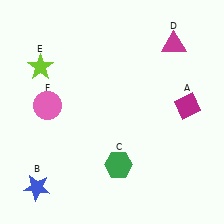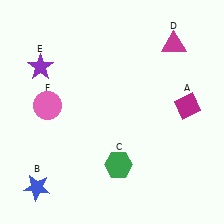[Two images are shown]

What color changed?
The star (E) changed from lime in Image 1 to purple in Image 2.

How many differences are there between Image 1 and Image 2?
There is 1 difference between the two images.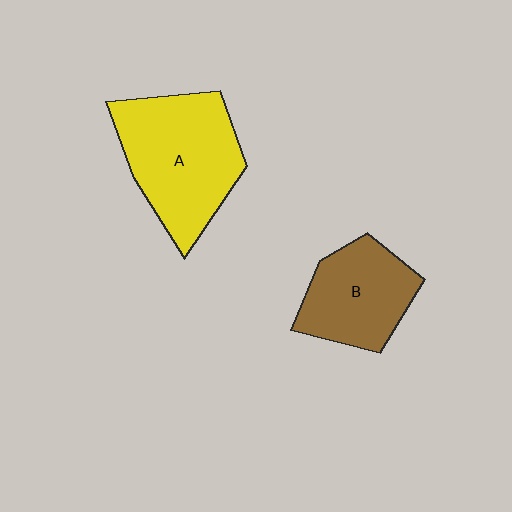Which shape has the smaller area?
Shape B (brown).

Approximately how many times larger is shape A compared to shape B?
Approximately 1.4 times.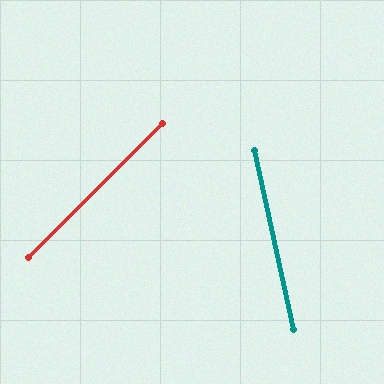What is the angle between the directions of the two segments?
Approximately 57 degrees.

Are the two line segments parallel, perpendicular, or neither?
Neither parallel nor perpendicular — they differ by about 57°.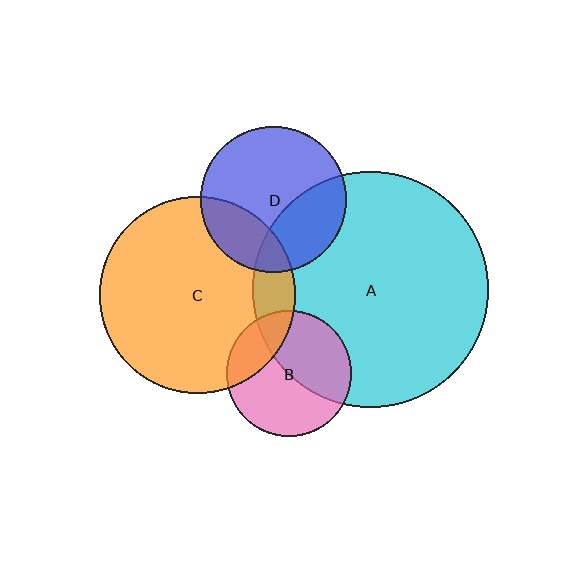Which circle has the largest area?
Circle A (cyan).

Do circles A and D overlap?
Yes.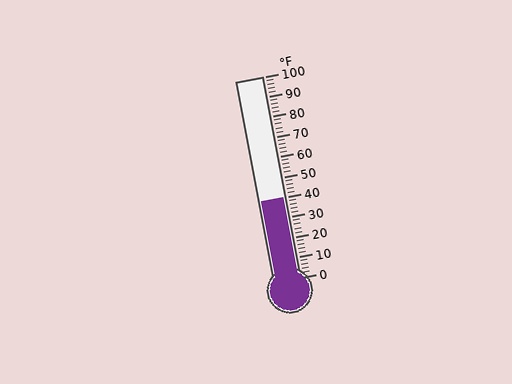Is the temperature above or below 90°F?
The temperature is below 90°F.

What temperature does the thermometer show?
The thermometer shows approximately 40°F.